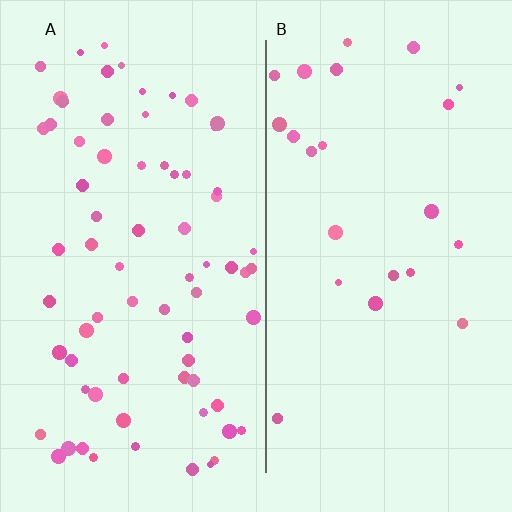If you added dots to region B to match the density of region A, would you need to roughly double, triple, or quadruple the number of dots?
Approximately triple.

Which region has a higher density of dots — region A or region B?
A (the left).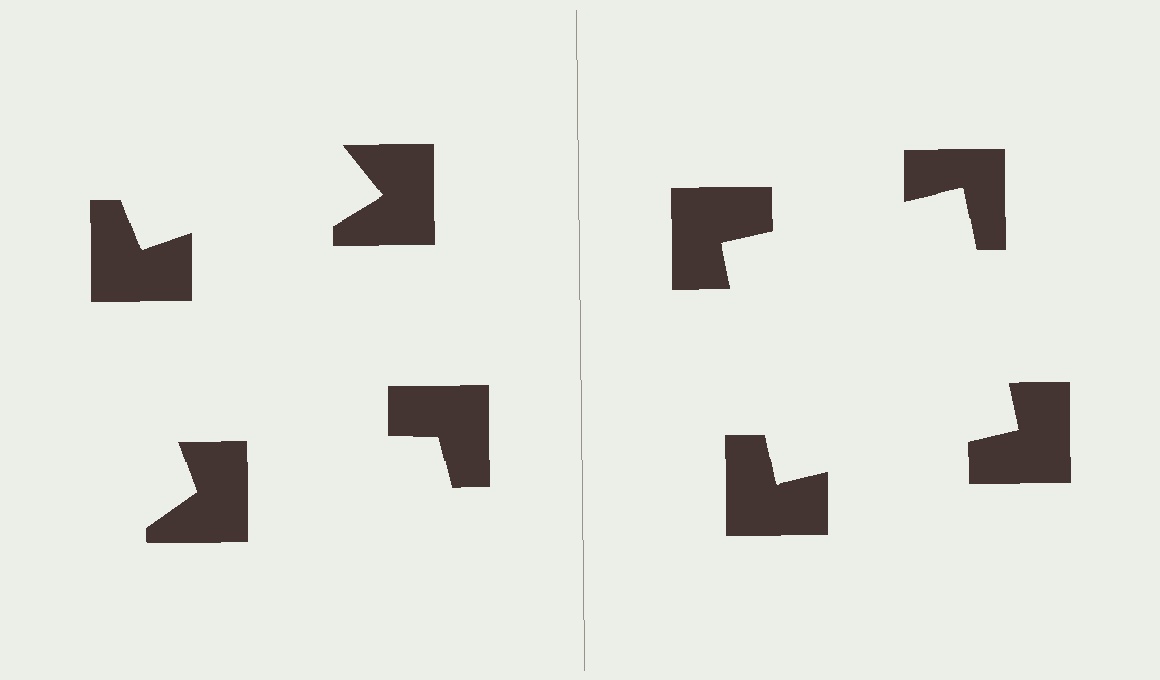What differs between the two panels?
The notched squares are positioned identically on both sides; only the wedge orientations differ. On the right they align to a square; on the left they are misaligned.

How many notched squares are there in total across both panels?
8 — 4 on each side.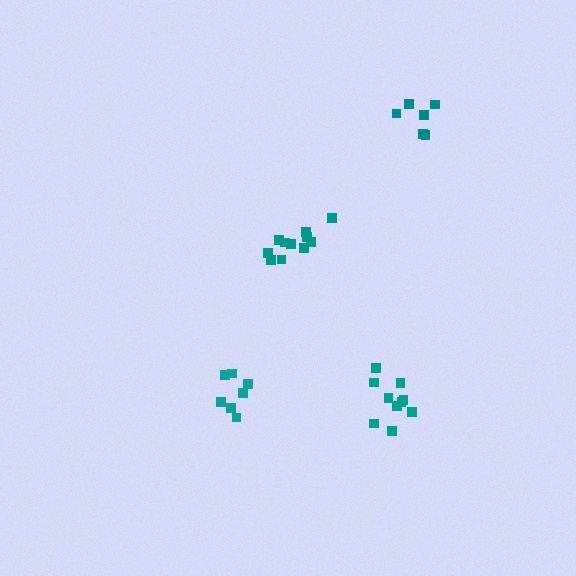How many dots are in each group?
Group 1: 10 dots, Group 2: 7 dots, Group 3: 6 dots, Group 4: 11 dots (34 total).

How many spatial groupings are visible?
There are 4 spatial groupings.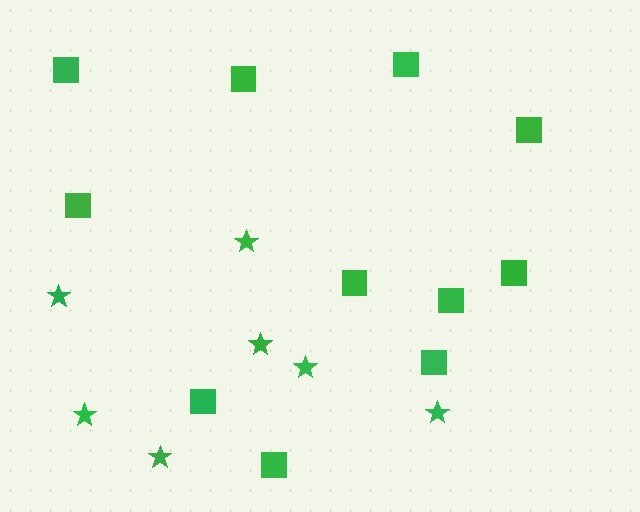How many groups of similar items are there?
There are 2 groups: one group of squares (11) and one group of stars (7).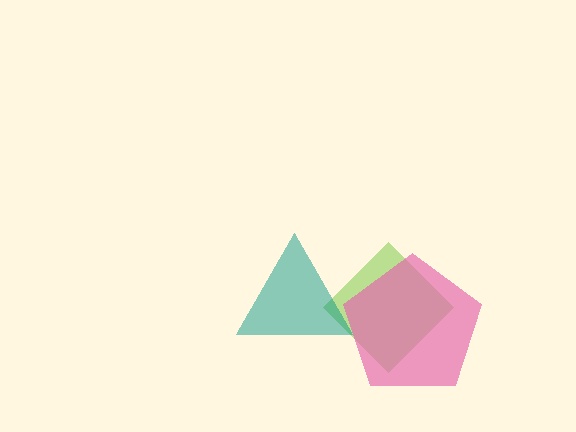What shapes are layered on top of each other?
The layered shapes are: a lime diamond, a pink pentagon, a teal triangle.